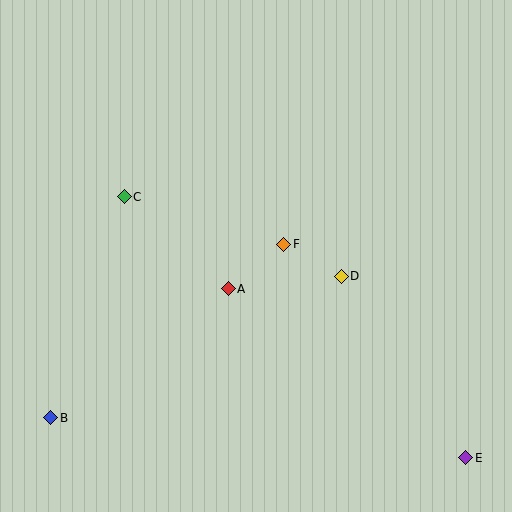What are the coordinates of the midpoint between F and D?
The midpoint between F and D is at (312, 260).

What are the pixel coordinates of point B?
Point B is at (51, 418).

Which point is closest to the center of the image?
Point F at (284, 244) is closest to the center.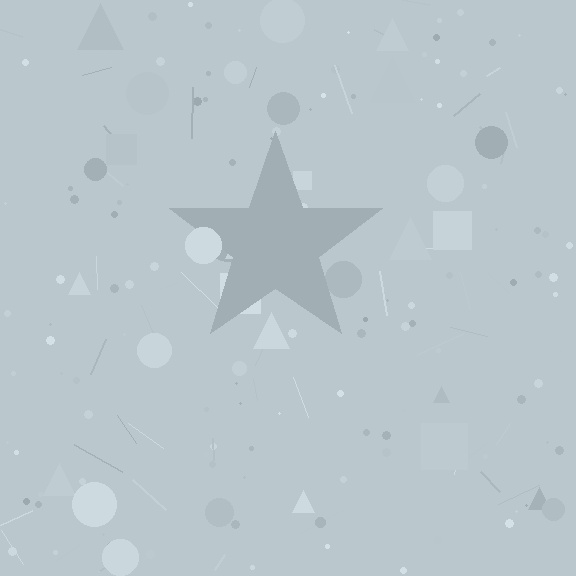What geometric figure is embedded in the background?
A star is embedded in the background.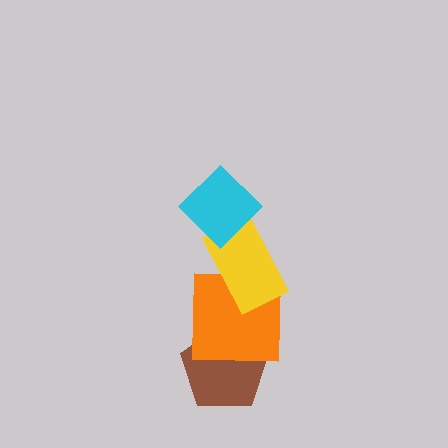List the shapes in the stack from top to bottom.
From top to bottom: the cyan diamond, the yellow rectangle, the orange square, the brown pentagon.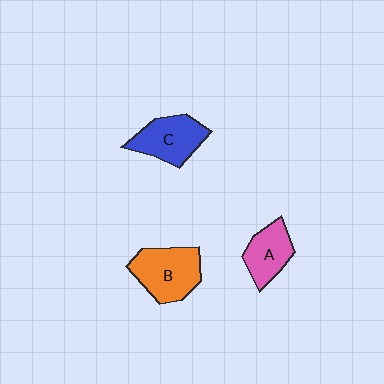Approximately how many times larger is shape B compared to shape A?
Approximately 1.4 times.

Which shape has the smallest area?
Shape A (pink).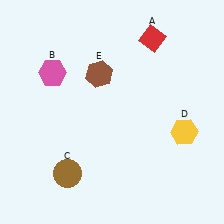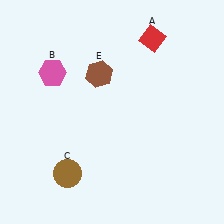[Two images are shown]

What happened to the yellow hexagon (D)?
The yellow hexagon (D) was removed in Image 2. It was in the bottom-right area of Image 1.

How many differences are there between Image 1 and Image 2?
There is 1 difference between the two images.